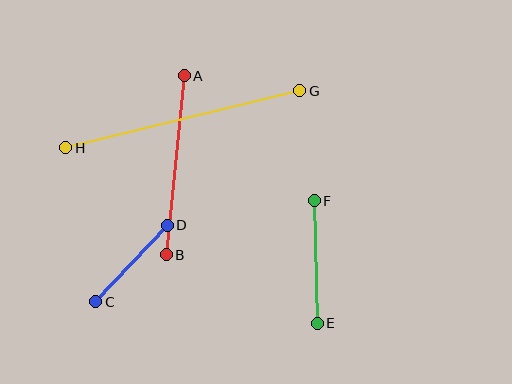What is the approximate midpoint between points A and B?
The midpoint is at approximately (175, 165) pixels.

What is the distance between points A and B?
The distance is approximately 180 pixels.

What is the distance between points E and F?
The distance is approximately 122 pixels.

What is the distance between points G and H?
The distance is approximately 241 pixels.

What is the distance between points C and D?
The distance is approximately 105 pixels.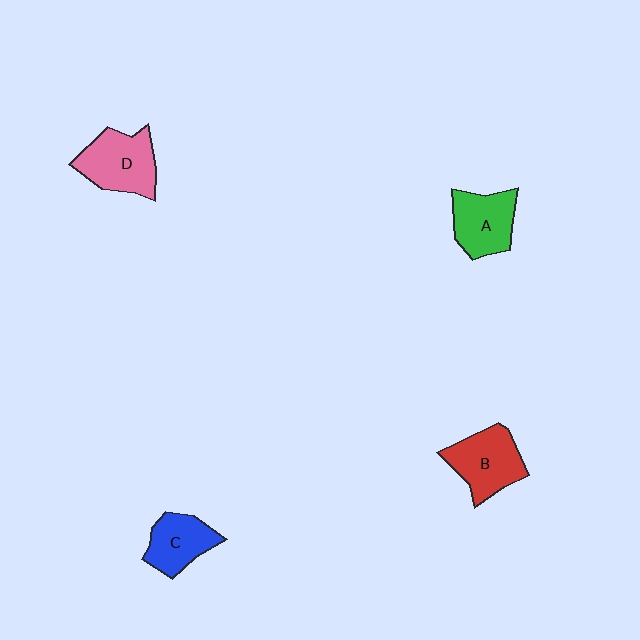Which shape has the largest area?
Shape D (pink).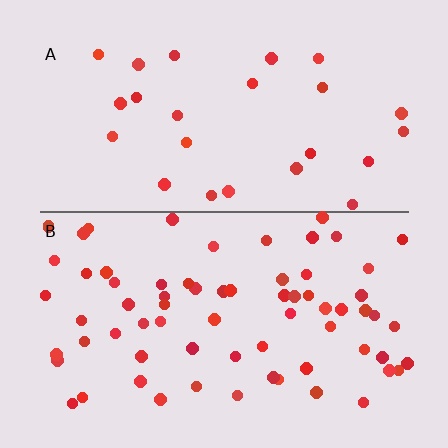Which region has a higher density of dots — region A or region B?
B (the bottom).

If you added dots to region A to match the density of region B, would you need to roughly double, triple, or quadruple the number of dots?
Approximately triple.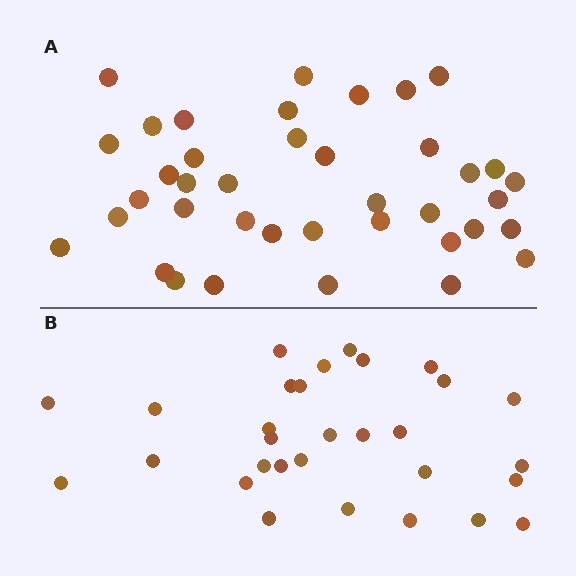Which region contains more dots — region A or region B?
Region A (the top region) has more dots.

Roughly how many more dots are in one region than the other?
Region A has roughly 8 or so more dots than region B.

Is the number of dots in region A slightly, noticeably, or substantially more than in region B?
Region A has noticeably more, but not dramatically so. The ratio is roughly 1.3 to 1.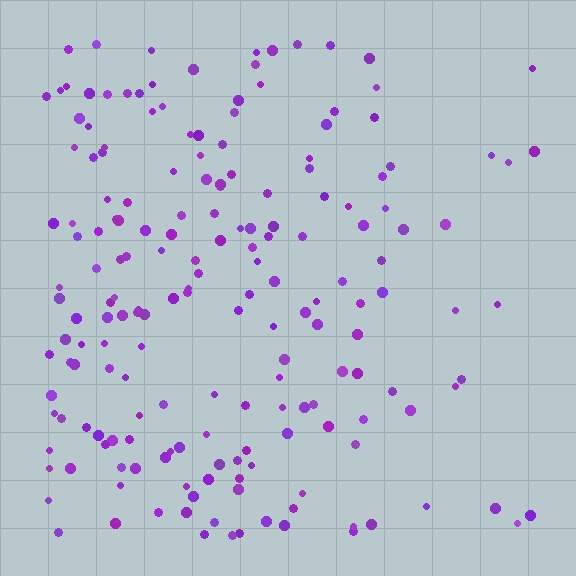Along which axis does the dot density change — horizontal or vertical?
Horizontal.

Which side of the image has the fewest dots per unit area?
The right.